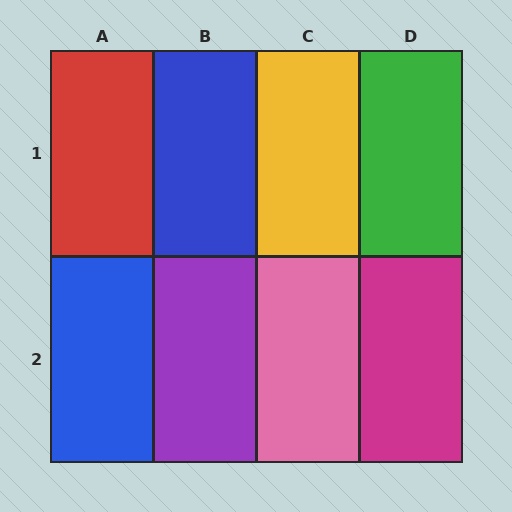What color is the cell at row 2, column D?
Magenta.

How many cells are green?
1 cell is green.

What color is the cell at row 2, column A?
Blue.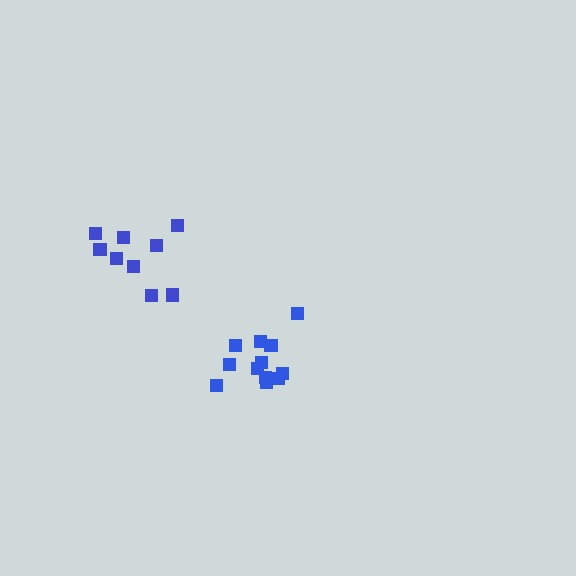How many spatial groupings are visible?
There are 2 spatial groupings.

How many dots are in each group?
Group 1: 12 dots, Group 2: 9 dots (21 total).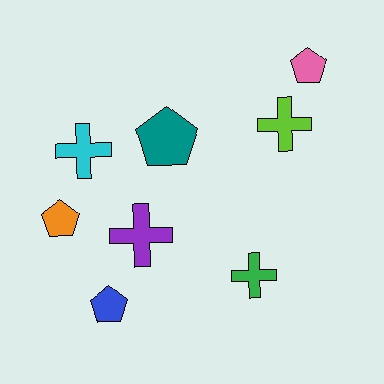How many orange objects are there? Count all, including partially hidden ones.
There is 1 orange object.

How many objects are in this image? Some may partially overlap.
There are 8 objects.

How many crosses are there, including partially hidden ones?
There are 4 crosses.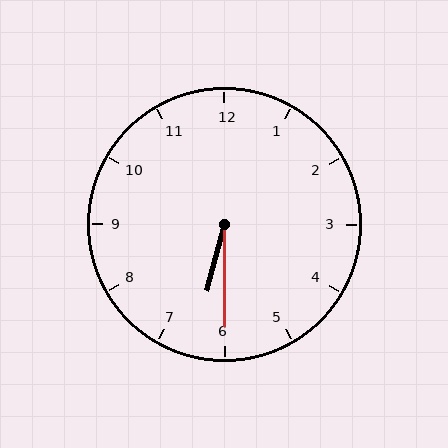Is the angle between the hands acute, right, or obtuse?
It is acute.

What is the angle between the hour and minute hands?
Approximately 15 degrees.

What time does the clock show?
6:30.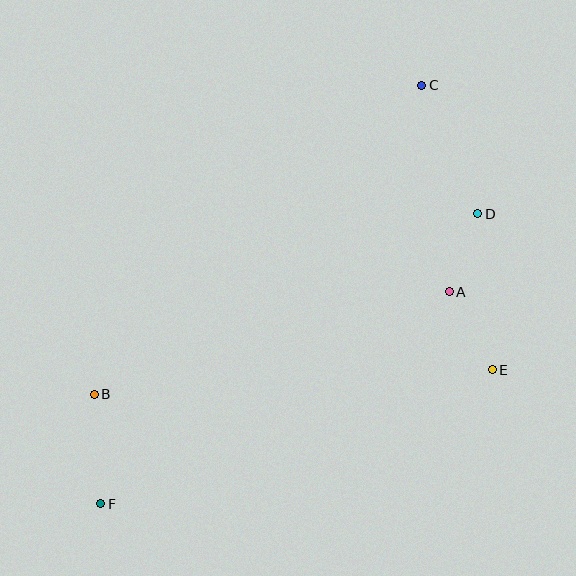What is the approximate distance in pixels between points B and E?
The distance between B and E is approximately 399 pixels.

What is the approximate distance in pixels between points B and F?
The distance between B and F is approximately 110 pixels.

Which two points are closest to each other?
Points A and D are closest to each other.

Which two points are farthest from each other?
Points C and F are farthest from each other.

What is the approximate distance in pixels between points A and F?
The distance between A and F is approximately 408 pixels.